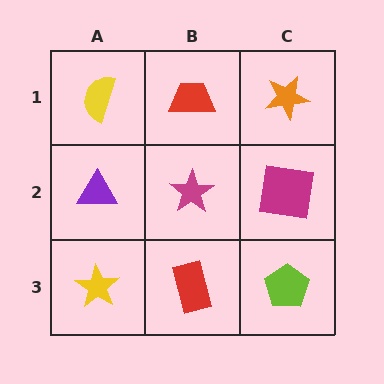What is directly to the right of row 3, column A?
A red rectangle.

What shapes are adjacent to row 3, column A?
A purple triangle (row 2, column A), a red rectangle (row 3, column B).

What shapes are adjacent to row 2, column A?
A yellow semicircle (row 1, column A), a yellow star (row 3, column A), a magenta star (row 2, column B).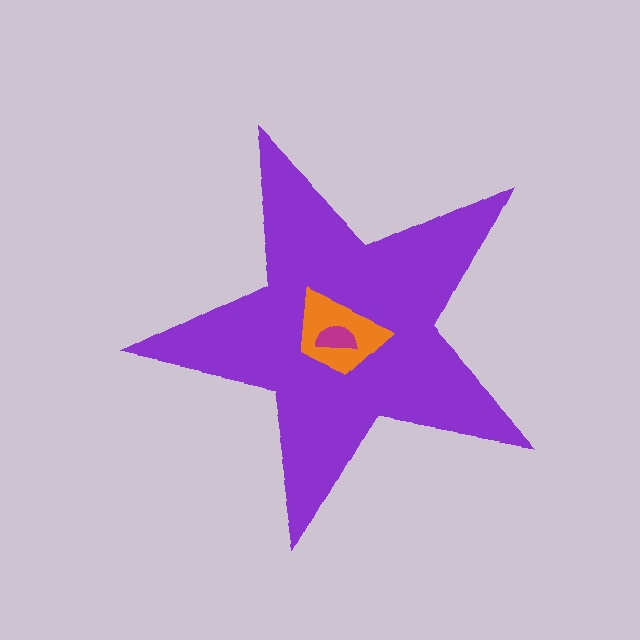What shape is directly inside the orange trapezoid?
The magenta semicircle.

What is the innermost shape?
The magenta semicircle.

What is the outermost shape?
The purple star.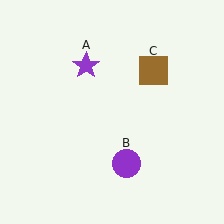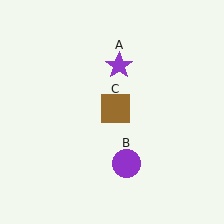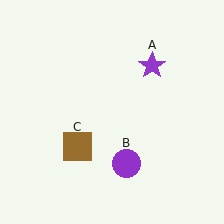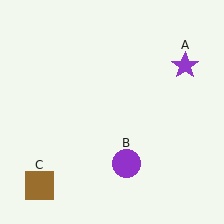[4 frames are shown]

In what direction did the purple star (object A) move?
The purple star (object A) moved right.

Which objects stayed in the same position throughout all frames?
Purple circle (object B) remained stationary.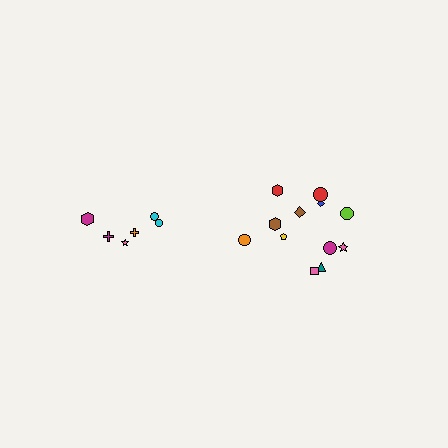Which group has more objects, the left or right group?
The right group.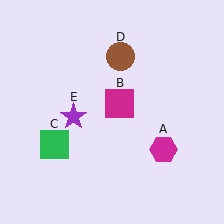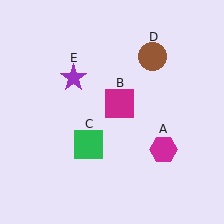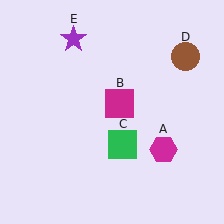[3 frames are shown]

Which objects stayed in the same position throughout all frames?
Magenta hexagon (object A) and magenta square (object B) remained stationary.